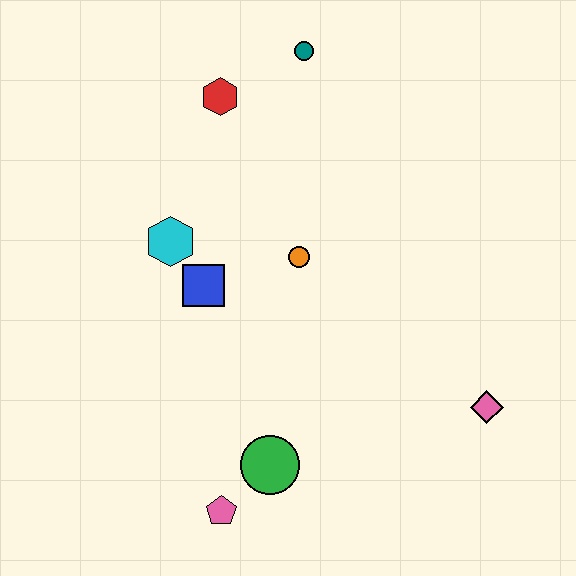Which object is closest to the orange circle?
The blue square is closest to the orange circle.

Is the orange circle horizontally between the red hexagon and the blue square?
No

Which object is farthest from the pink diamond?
The red hexagon is farthest from the pink diamond.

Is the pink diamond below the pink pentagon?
No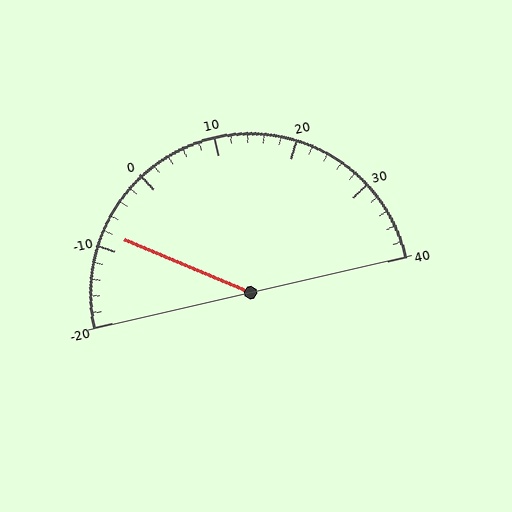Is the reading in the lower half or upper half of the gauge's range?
The reading is in the lower half of the range (-20 to 40).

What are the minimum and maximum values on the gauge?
The gauge ranges from -20 to 40.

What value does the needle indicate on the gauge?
The needle indicates approximately -8.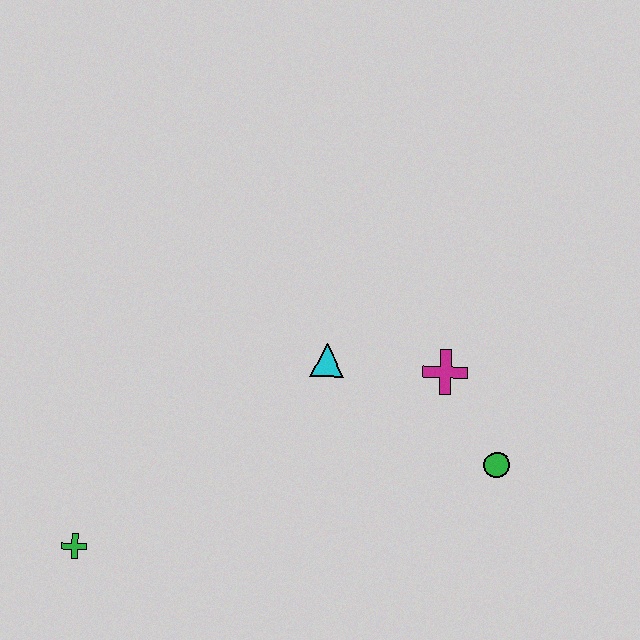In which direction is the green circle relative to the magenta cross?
The green circle is below the magenta cross.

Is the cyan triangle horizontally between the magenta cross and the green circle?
No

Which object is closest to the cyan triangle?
The magenta cross is closest to the cyan triangle.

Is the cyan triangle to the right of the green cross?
Yes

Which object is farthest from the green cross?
The green circle is farthest from the green cross.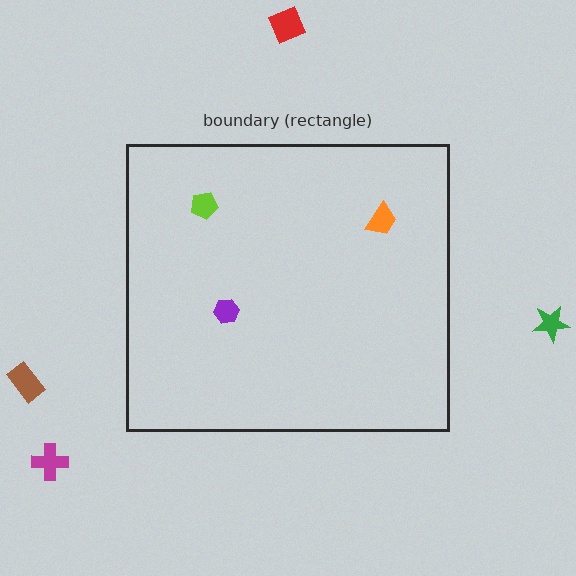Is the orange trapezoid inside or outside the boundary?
Inside.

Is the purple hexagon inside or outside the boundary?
Inside.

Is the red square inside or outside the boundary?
Outside.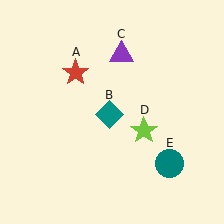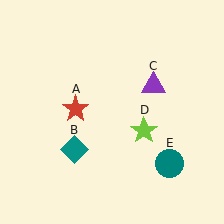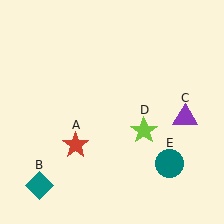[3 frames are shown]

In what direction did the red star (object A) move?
The red star (object A) moved down.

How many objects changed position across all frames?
3 objects changed position: red star (object A), teal diamond (object B), purple triangle (object C).